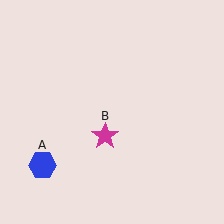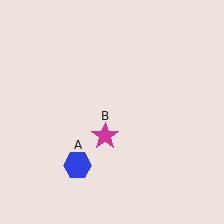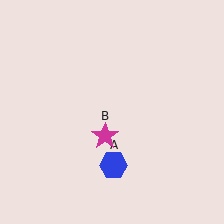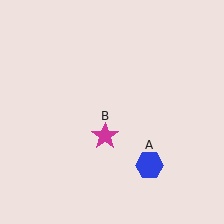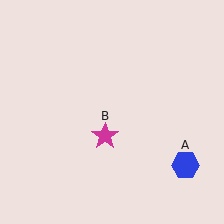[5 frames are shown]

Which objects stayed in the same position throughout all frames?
Magenta star (object B) remained stationary.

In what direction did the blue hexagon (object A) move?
The blue hexagon (object A) moved right.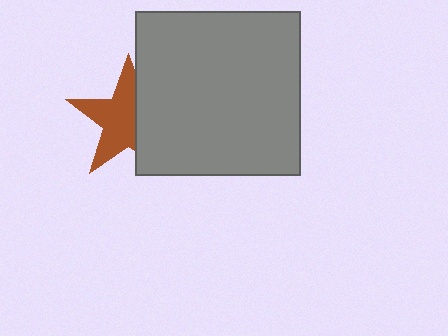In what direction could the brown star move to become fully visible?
The brown star could move left. That would shift it out from behind the gray square entirely.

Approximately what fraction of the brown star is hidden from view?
Roughly 38% of the brown star is hidden behind the gray square.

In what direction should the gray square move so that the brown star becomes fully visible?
The gray square should move right. That is the shortest direction to clear the overlap and leave the brown star fully visible.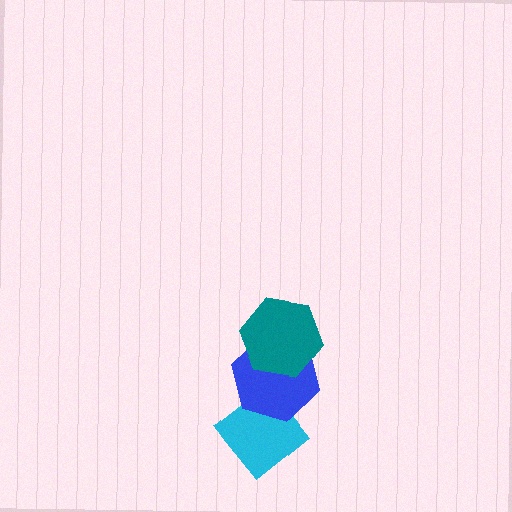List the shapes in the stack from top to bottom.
From top to bottom: the teal hexagon, the blue hexagon, the cyan diamond.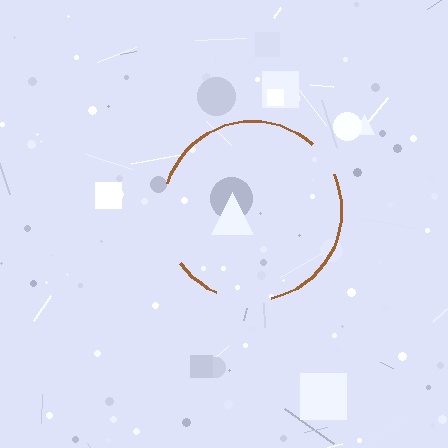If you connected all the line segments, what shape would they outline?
They would outline a circle.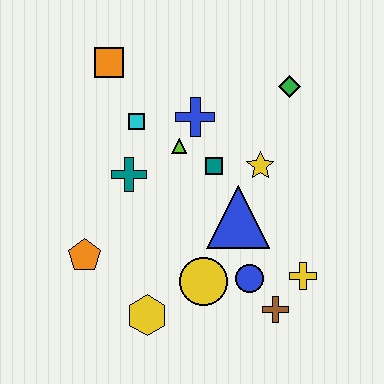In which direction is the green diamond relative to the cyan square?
The green diamond is to the right of the cyan square.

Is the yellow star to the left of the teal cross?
No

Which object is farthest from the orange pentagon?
The green diamond is farthest from the orange pentagon.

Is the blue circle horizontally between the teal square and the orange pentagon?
No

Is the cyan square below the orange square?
Yes